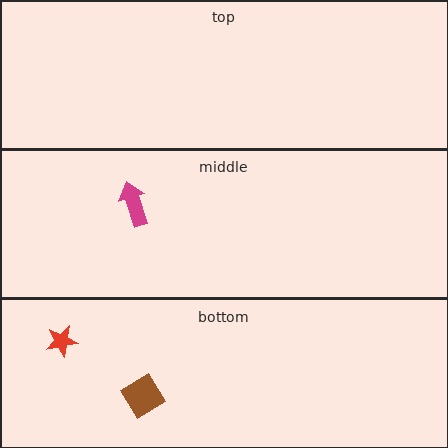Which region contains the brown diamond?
The bottom region.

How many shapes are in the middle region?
1.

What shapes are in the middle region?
The magenta arrow.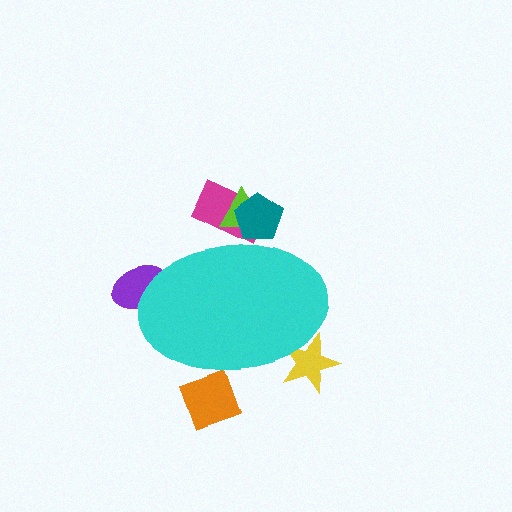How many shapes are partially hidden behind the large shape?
6 shapes are partially hidden.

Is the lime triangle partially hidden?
Yes, the lime triangle is partially hidden behind the cyan ellipse.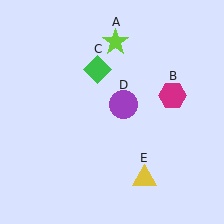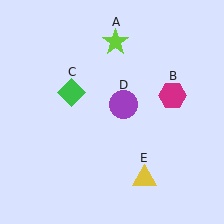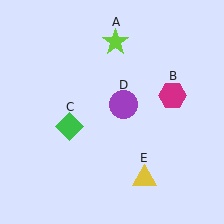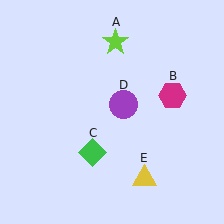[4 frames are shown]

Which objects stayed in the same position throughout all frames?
Lime star (object A) and magenta hexagon (object B) and purple circle (object D) and yellow triangle (object E) remained stationary.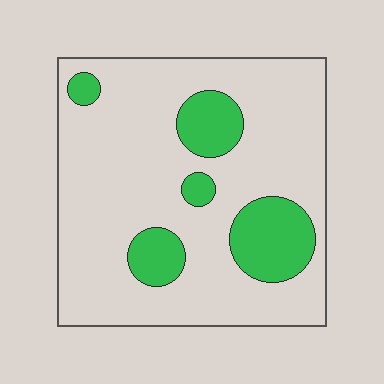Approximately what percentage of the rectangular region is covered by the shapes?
Approximately 20%.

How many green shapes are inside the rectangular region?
5.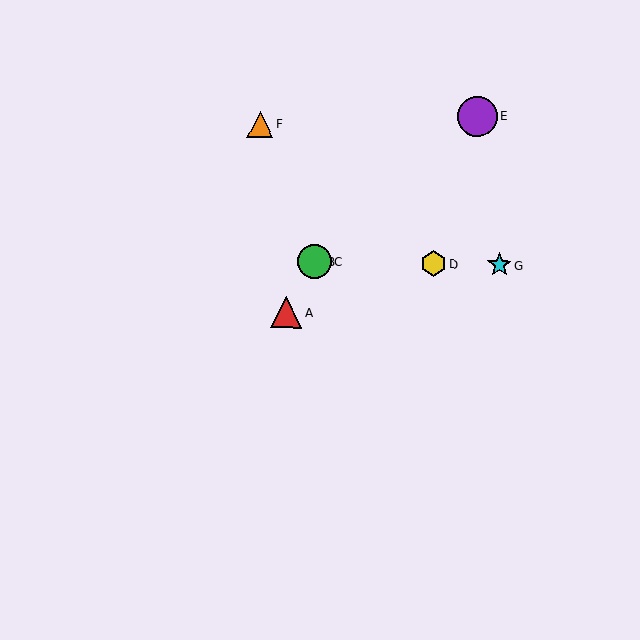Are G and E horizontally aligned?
No, G is at y≈265 and E is at y≈116.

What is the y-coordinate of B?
Object B is at y≈261.